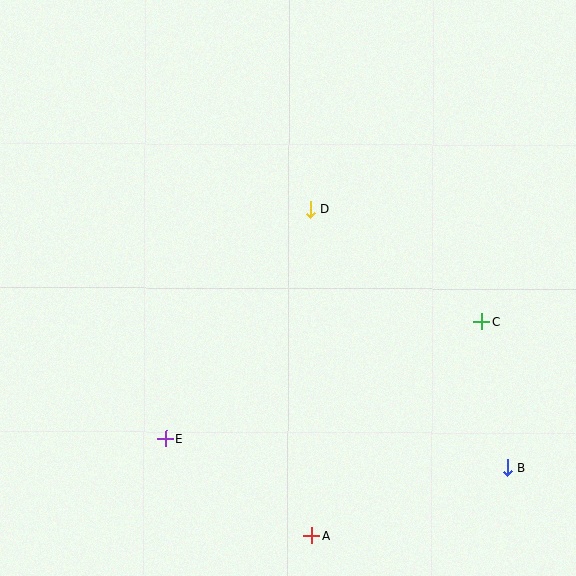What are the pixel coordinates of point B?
Point B is at (508, 468).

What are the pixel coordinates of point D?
Point D is at (311, 209).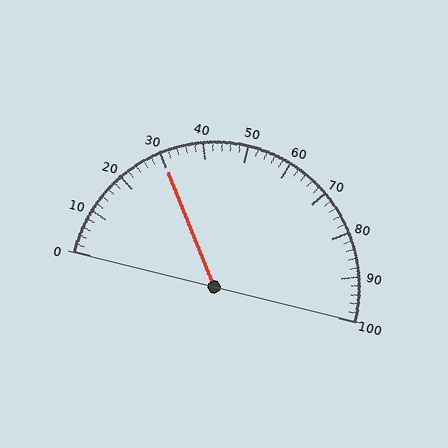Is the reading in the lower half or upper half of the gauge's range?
The reading is in the lower half of the range (0 to 100).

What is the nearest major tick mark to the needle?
The nearest major tick mark is 30.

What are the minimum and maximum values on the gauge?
The gauge ranges from 0 to 100.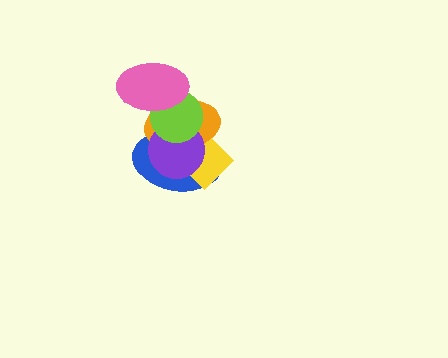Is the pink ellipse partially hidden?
No, no other shape covers it.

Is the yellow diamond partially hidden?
Yes, it is partially covered by another shape.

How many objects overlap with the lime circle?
4 objects overlap with the lime circle.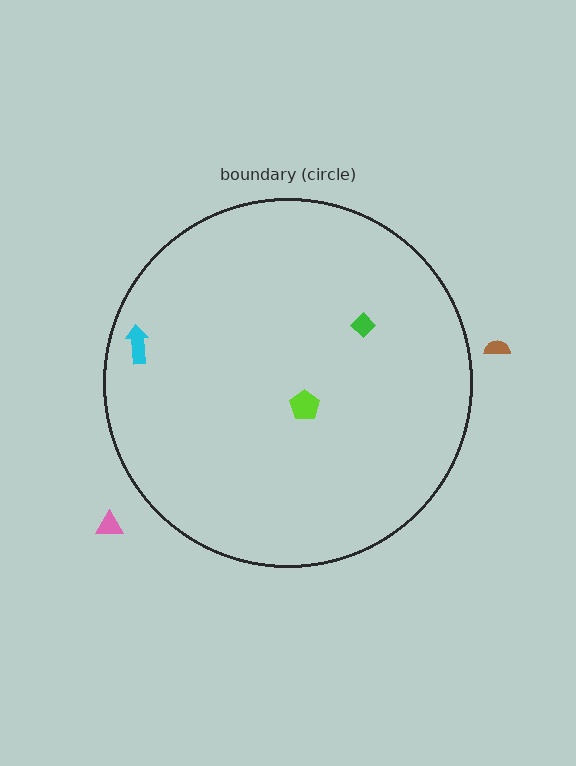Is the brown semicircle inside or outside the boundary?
Outside.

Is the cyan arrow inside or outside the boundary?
Inside.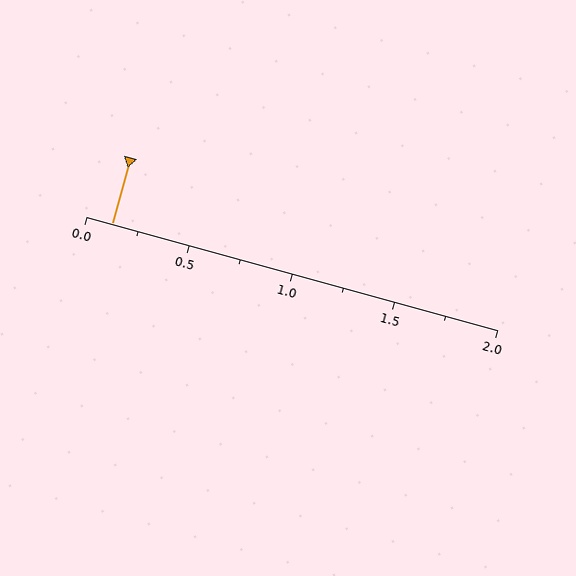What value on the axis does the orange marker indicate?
The marker indicates approximately 0.12.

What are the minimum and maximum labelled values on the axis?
The axis runs from 0.0 to 2.0.